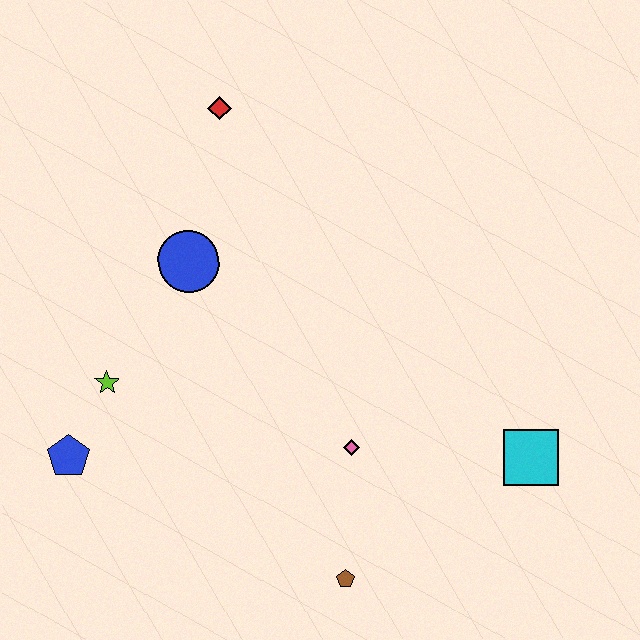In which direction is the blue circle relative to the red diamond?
The blue circle is below the red diamond.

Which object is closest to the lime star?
The blue pentagon is closest to the lime star.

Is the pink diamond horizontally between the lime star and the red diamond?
No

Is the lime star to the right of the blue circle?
No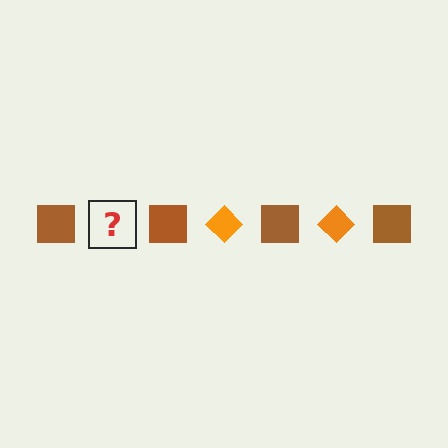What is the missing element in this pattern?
The missing element is an orange diamond.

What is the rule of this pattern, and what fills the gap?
The rule is that the pattern alternates between brown square and orange diamond. The gap should be filled with an orange diamond.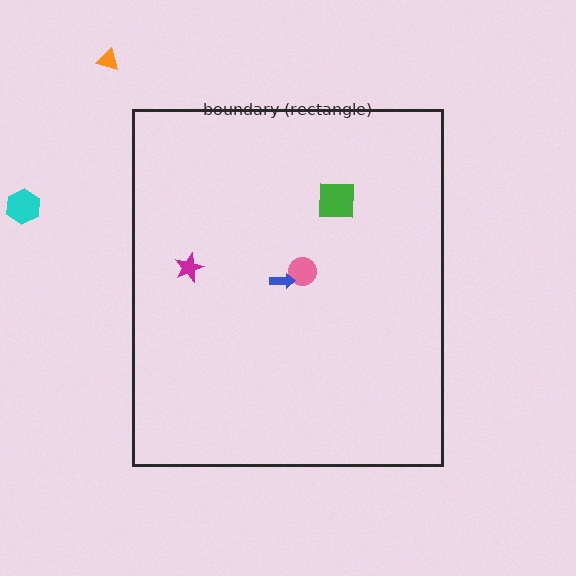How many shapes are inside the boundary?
4 inside, 2 outside.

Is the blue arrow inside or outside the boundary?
Inside.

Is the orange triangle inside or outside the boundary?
Outside.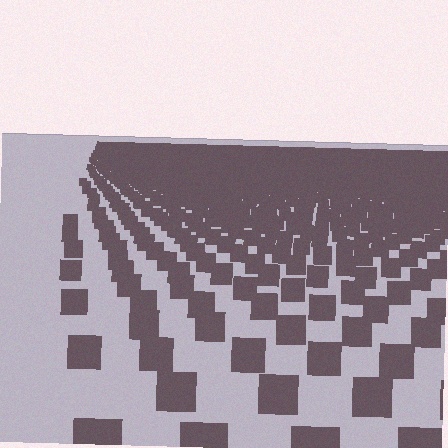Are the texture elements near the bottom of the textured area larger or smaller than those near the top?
Larger. Near the bottom, elements are closer to the viewer and appear at a bigger on-screen size.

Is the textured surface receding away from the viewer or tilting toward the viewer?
The surface is receding away from the viewer. Texture elements get smaller and denser toward the top.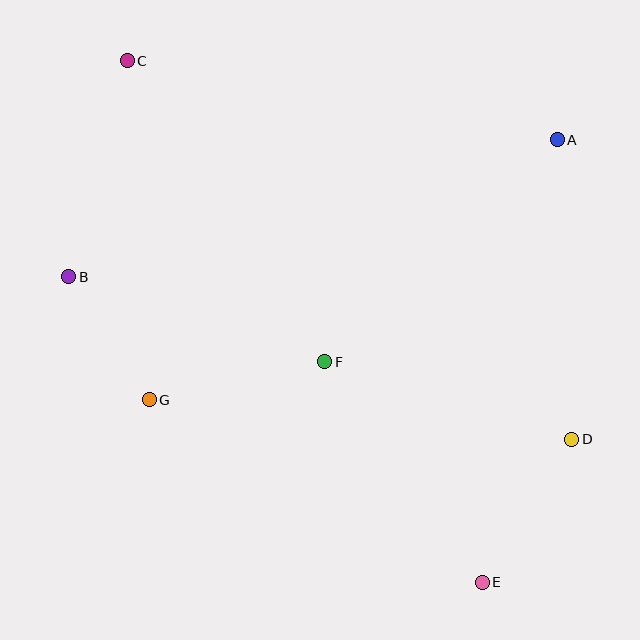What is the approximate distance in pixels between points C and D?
The distance between C and D is approximately 584 pixels.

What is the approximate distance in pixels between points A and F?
The distance between A and F is approximately 322 pixels.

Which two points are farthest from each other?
Points C and E are farthest from each other.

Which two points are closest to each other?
Points B and G are closest to each other.